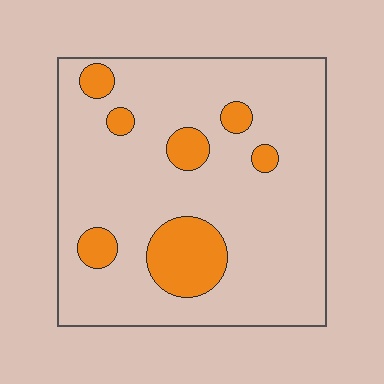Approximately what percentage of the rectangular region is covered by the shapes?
Approximately 15%.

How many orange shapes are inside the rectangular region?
7.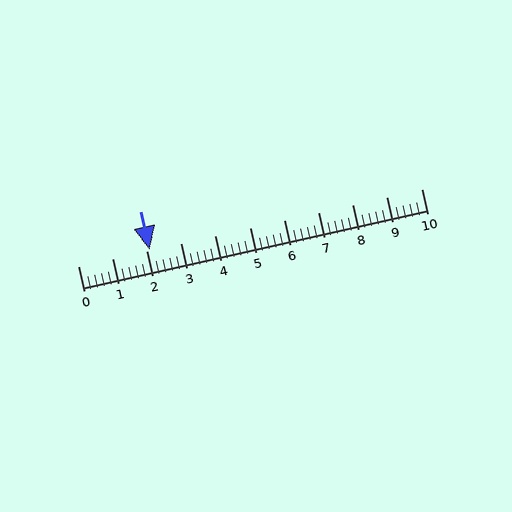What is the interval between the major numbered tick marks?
The major tick marks are spaced 1 units apart.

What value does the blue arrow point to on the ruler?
The blue arrow points to approximately 2.1.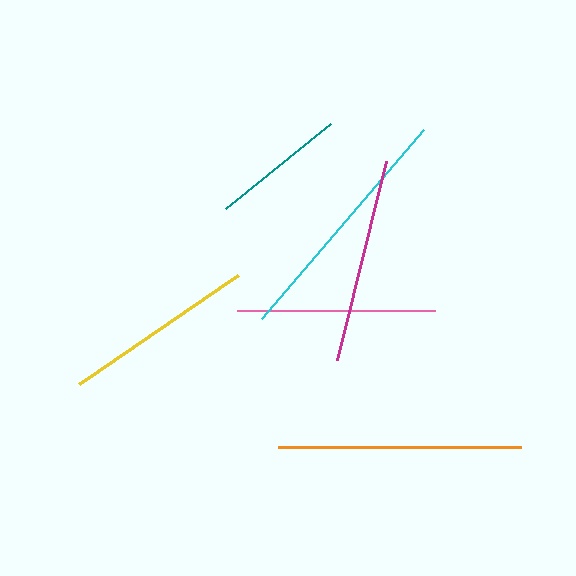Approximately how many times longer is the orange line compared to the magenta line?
The orange line is approximately 1.2 times the length of the magenta line.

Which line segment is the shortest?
The teal line is the shortest at approximately 134 pixels.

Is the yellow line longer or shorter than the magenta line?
The magenta line is longer than the yellow line.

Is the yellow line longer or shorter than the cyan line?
The cyan line is longer than the yellow line.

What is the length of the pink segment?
The pink segment is approximately 197 pixels long.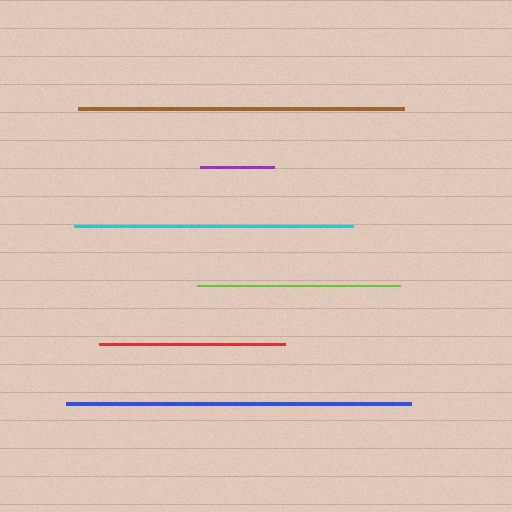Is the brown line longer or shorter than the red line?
The brown line is longer than the red line.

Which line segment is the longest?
The blue line is the longest at approximately 345 pixels.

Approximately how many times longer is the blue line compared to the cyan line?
The blue line is approximately 1.2 times the length of the cyan line.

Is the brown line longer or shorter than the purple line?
The brown line is longer than the purple line.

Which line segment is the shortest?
The purple line is the shortest at approximately 74 pixels.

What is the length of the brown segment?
The brown segment is approximately 325 pixels long.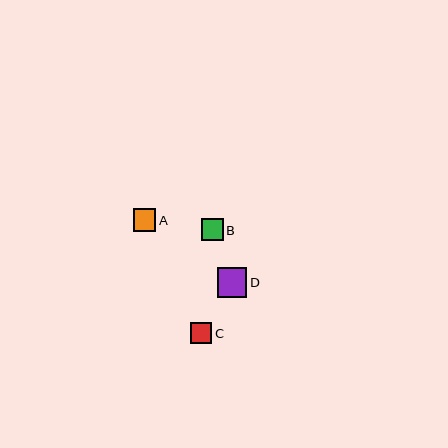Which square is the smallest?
Square C is the smallest with a size of approximately 21 pixels.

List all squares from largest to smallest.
From largest to smallest: D, A, B, C.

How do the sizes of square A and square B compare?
Square A and square B are approximately the same size.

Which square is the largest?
Square D is the largest with a size of approximately 30 pixels.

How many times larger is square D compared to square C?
Square D is approximately 1.4 times the size of square C.